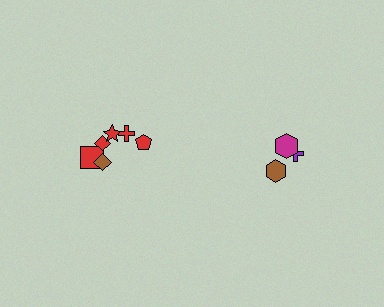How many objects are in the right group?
There are 3 objects.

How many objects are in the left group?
There are 6 objects.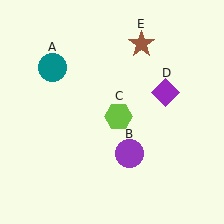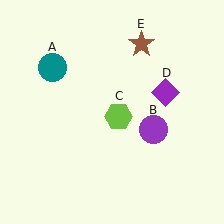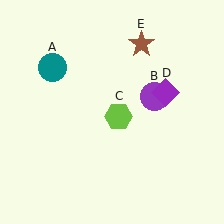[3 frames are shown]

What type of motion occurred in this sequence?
The purple circle (object B) rotated counterclockwise around the center of the scene.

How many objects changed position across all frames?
1 object changed position: purple circle (object B).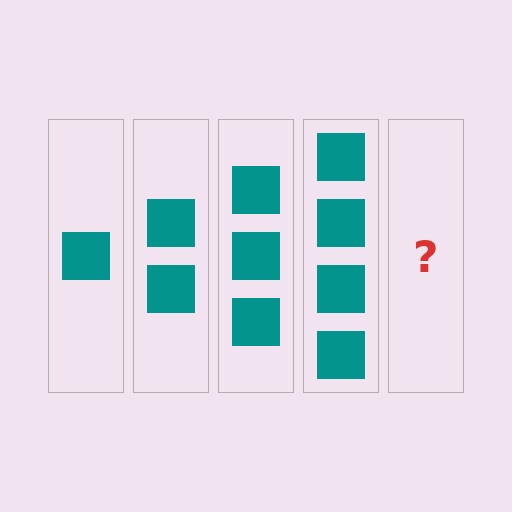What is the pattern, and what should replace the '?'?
The pattern is that each step adds one more square. The '?' should be 5 squares.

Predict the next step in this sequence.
The next step is 5 squares.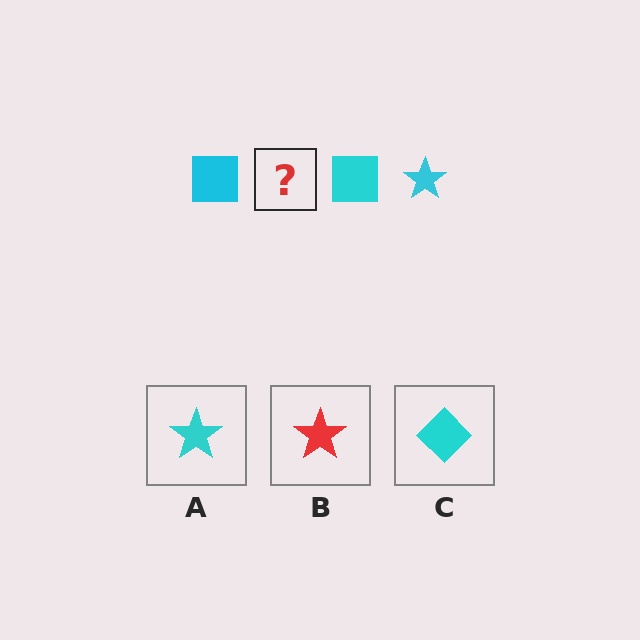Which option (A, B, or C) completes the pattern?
A.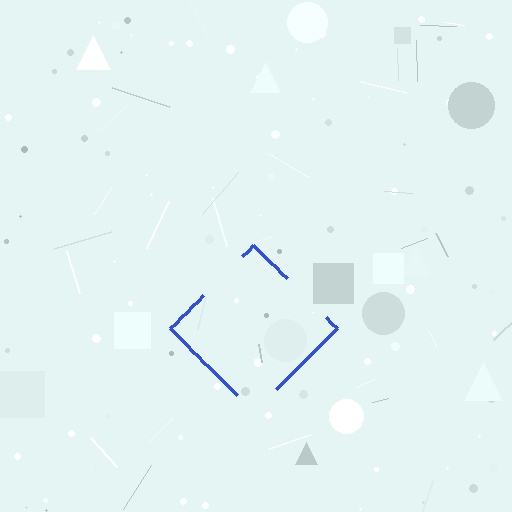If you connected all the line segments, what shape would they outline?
They would outline a diamond.